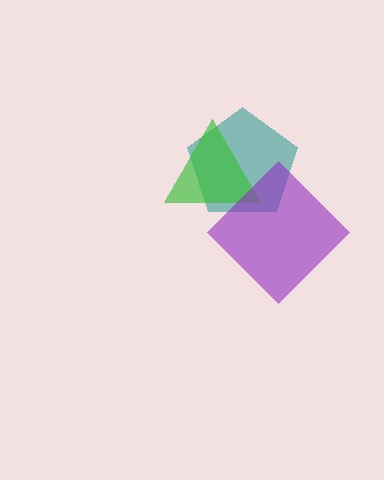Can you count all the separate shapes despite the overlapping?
Yes, there are 3 separate shapes.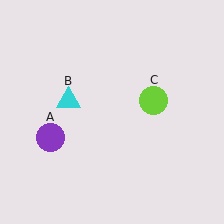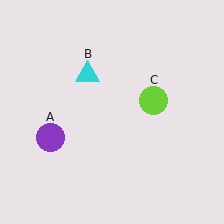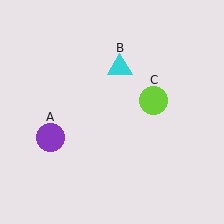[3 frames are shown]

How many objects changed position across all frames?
1 object changed position: cyan triangle (object B).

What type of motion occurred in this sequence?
The cyan triangle (object B) rotated clockwise around the center of the scene.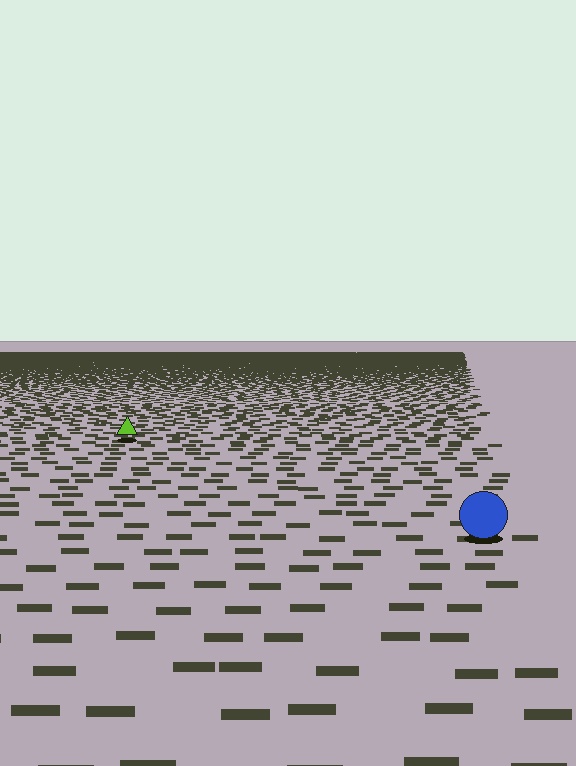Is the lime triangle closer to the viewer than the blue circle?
No. The blue circle is closer — you can tell from the texture gradient: the ground texture is coarser near it.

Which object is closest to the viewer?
The blue circle is closest. The texture marks near it are larger and more spread out.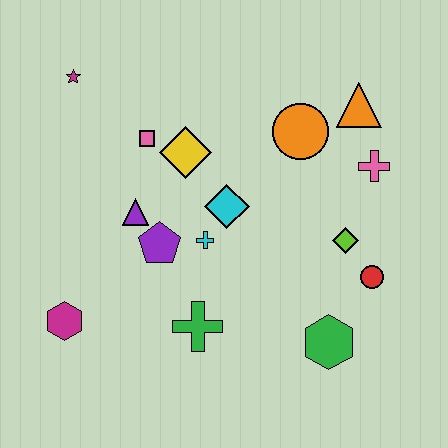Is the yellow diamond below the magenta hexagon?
No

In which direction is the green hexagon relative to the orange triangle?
The green hexagon is below the orange triangle.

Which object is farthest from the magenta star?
The green hexagon is farthest from the magenta star.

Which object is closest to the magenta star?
The pink square is closest to the magenta star.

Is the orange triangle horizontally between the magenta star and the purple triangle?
No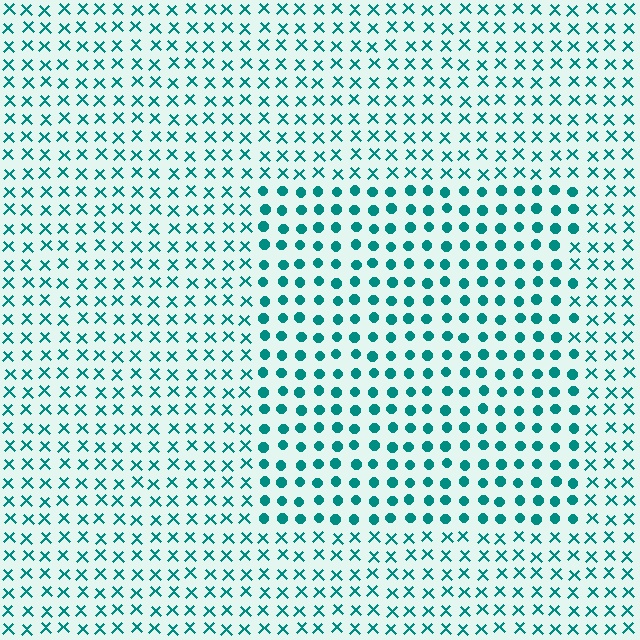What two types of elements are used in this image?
The image uses circles inside the rectangle region and X marks outside it.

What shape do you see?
I see a rectangle.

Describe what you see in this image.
The image is filled with small teal elements arranged in a uniform grid. A rectangle-shaped region contains circles, while the surrounding area contains X marks. The boundary is defined purely by the change in element shape.